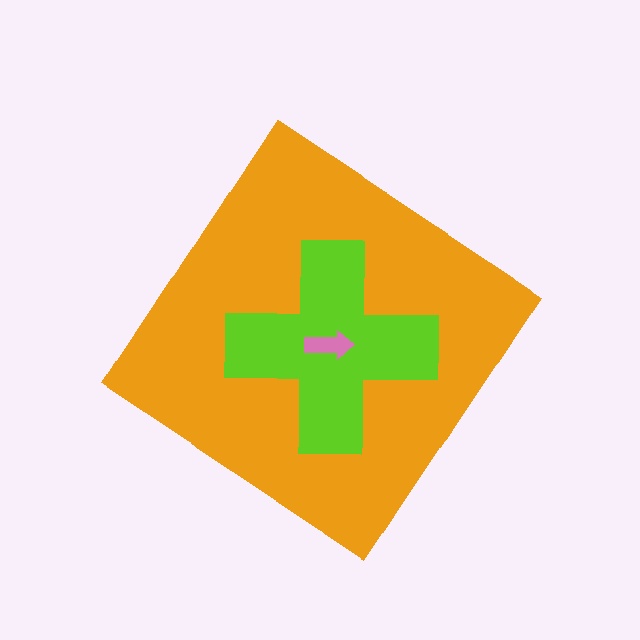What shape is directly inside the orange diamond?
The lime cross.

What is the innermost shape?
The pink arrow.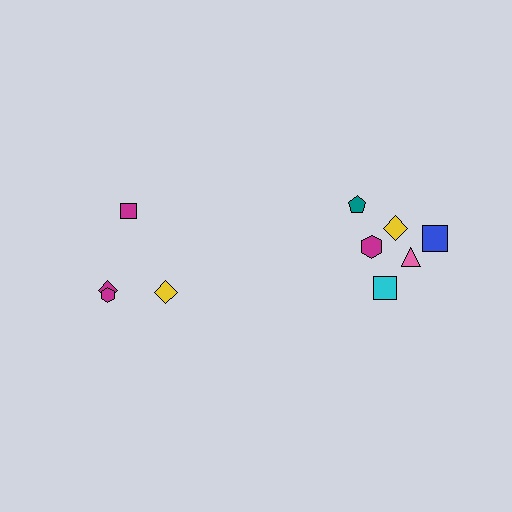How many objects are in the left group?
There are 4 objects.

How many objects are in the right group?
There are 6 objects.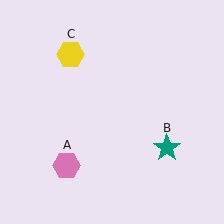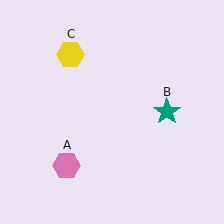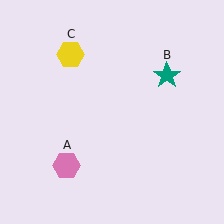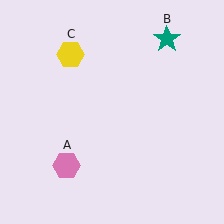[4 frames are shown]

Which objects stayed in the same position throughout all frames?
Pink hexagon (object A) and yellow hexagon (object C) remained stationary.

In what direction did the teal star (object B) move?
The teal star (object B) moved up.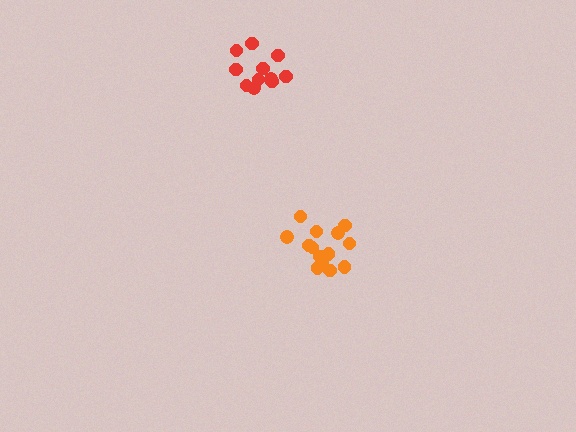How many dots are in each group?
Group 1: 12 dots, Group 2: 14 dots (26 total).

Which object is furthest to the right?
The orange cluster is rightmost.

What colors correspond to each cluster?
The clusters are colored: red, orange.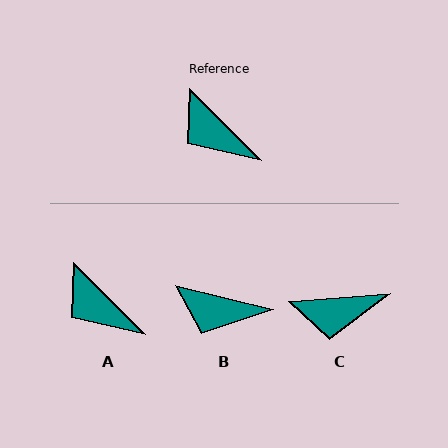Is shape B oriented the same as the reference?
No, it is off by about 31 degrees.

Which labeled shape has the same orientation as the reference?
A.